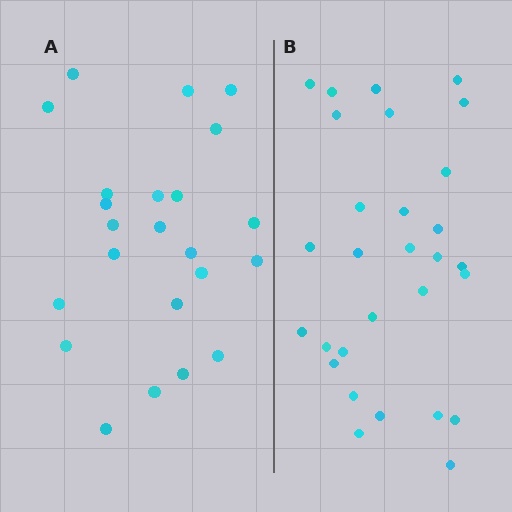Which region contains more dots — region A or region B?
Region B (the right region) has more dots.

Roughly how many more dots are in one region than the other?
Region B has about 6 more dots than region A.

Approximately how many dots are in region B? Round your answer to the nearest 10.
About 30 dots. (The exact count is 29, which rounds to 30.)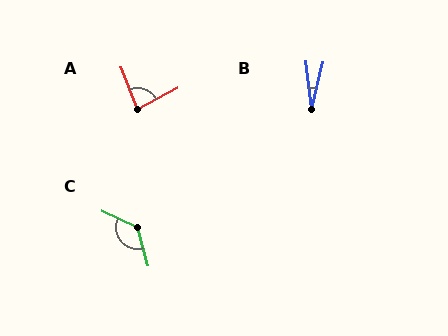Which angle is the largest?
C, at approximately 130 degrees.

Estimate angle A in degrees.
Approximately 84 degrees.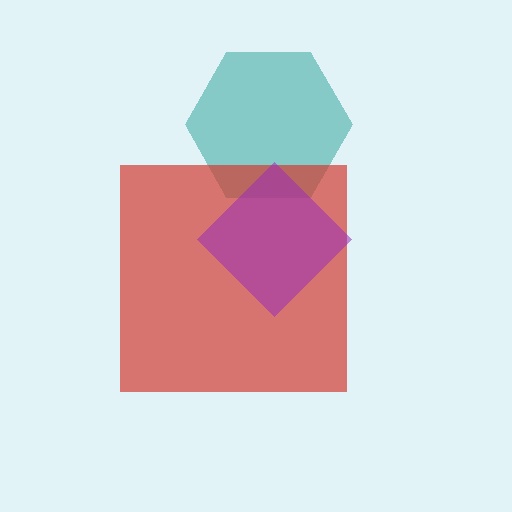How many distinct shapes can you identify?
There are 3 distinct shapes: a teal hexagon, a red square, a purple diamond.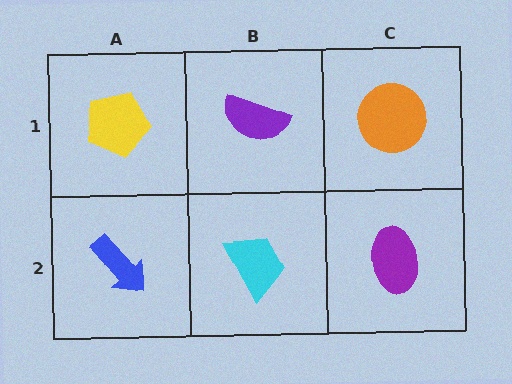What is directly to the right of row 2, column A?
A cyan trapezoid.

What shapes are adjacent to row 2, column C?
An orange circle (row 1, column C), a cyan trapezoid (row 2, column B).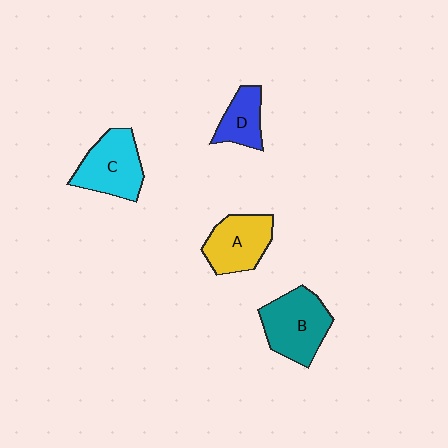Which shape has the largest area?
Shape B (teal).